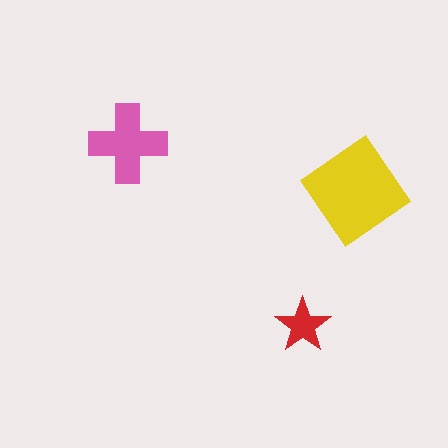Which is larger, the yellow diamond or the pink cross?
The yellow diamond.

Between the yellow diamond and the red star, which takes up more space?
The yellow diamond.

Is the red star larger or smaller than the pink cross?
Smaller.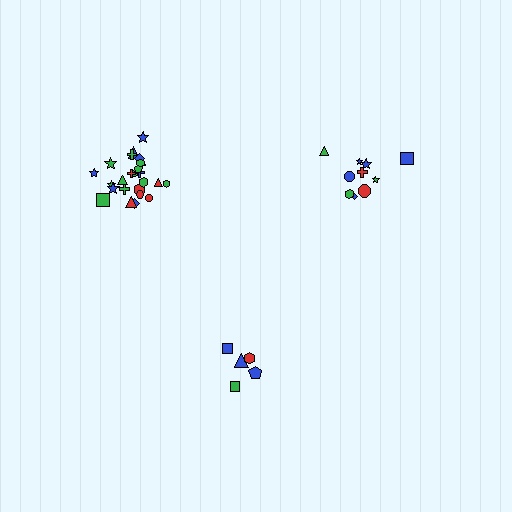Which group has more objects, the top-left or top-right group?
The top-left group.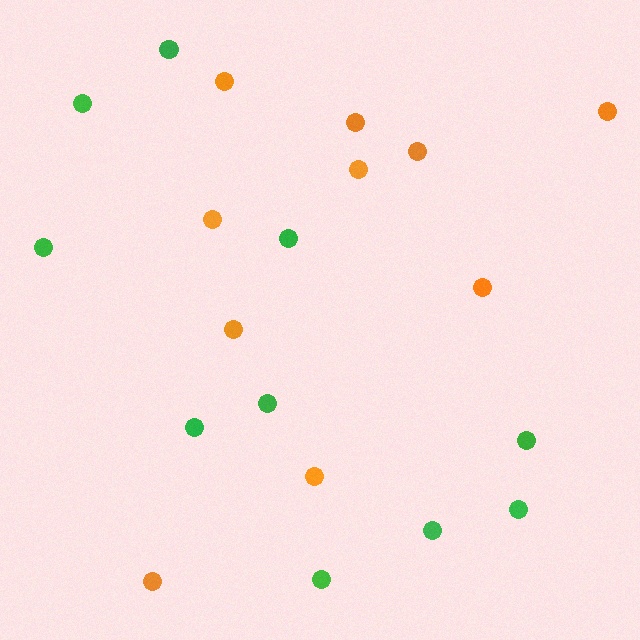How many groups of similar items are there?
There are 2 groups: one group of orange circles (10) and one group of green circles (10).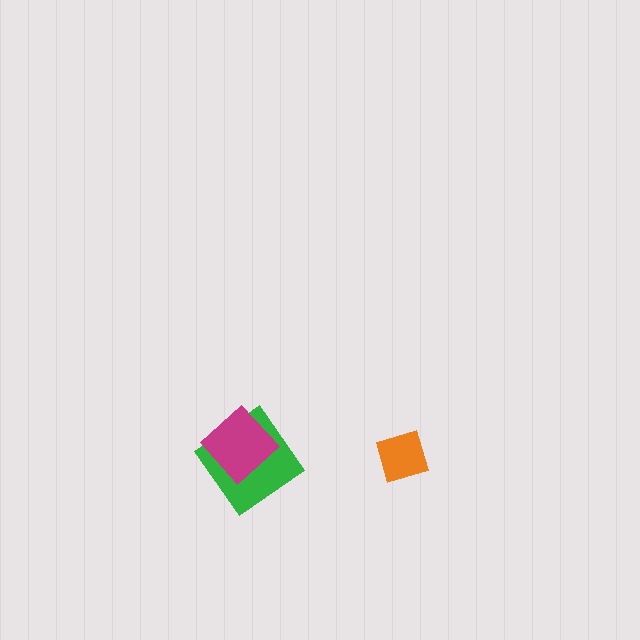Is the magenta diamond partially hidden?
No, no other shape covers it.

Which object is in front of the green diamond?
The magenta diamond is in front of the green diamond.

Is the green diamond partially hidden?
Yes, it is partially covered by another shape.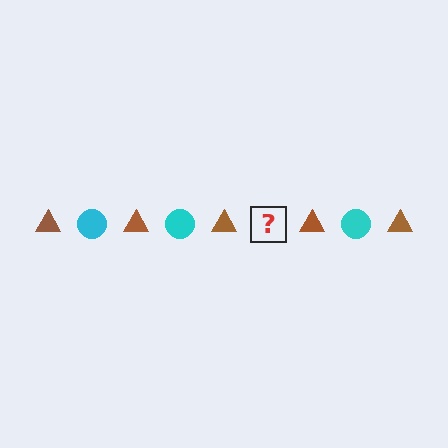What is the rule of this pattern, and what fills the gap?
The rule is that the pattern alternates between brown triangle and cyan circle. The gap should be filled with a cyan circle.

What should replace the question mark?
The question mark should be replaced with a cyan circle.